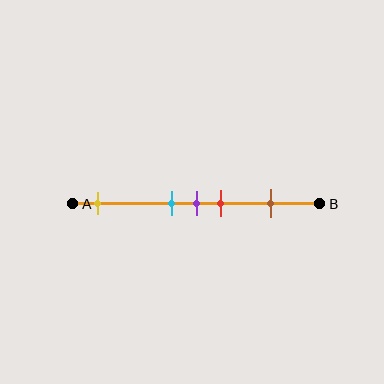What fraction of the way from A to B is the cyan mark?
The cyan mark is approximately 40% (0.4) of the way from A to B.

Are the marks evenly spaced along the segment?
No, the marks are not evenly spaced.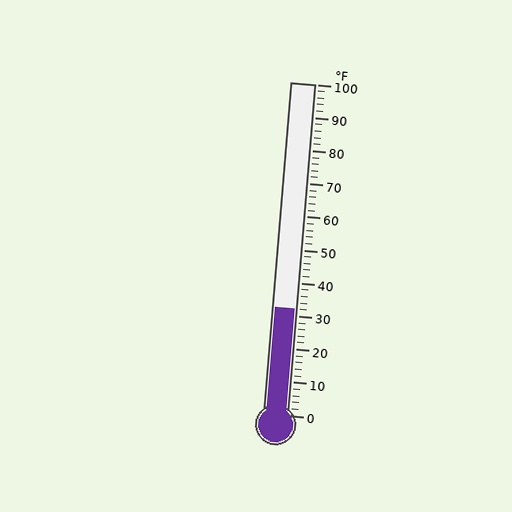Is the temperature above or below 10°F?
The temperature is above 10°F.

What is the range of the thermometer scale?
The thermometer scale ranges from 0°F to 100°F.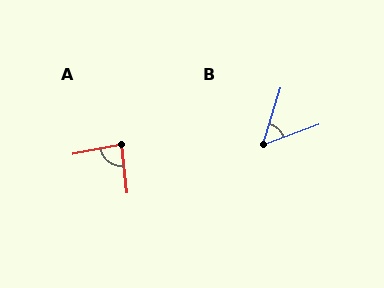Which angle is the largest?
A, at approximately 85 degrees.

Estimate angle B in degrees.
Approximately 52 degrees.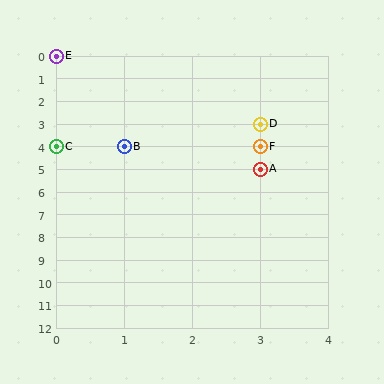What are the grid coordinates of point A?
Point A is at grid coordinates (3, 5).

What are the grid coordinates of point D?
Point D is at grid coordinates (3, 3).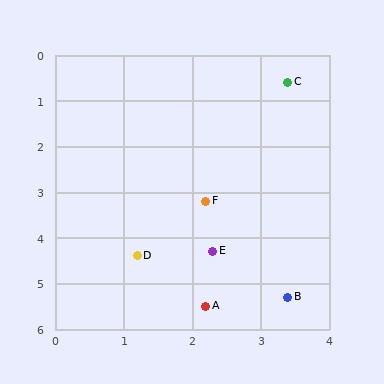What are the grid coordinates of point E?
Point E is at approximately (2.3, 4.3).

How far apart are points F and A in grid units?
Points F and A are about 2.3 grid units apart.